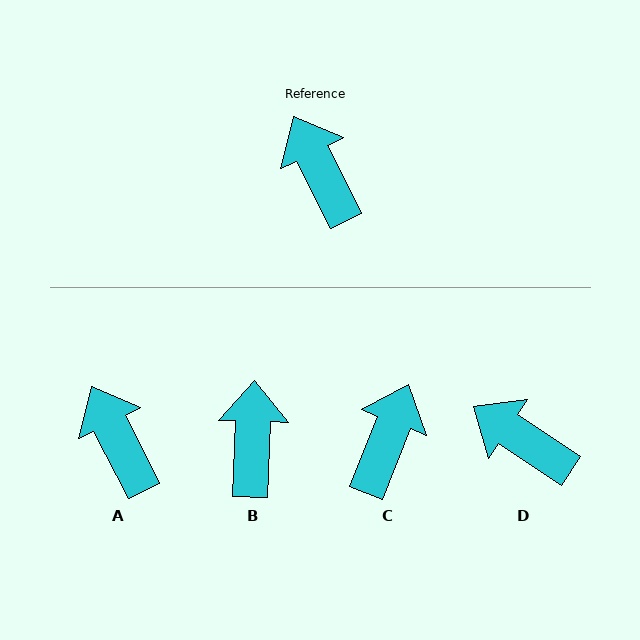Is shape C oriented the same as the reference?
No, it is off by about 48 degrees.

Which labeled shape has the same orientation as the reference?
A.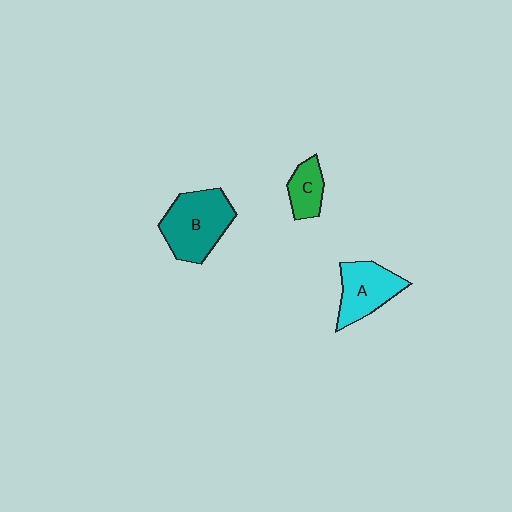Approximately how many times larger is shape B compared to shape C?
Approximately 2.2 times.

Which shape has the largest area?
Shape B (teal).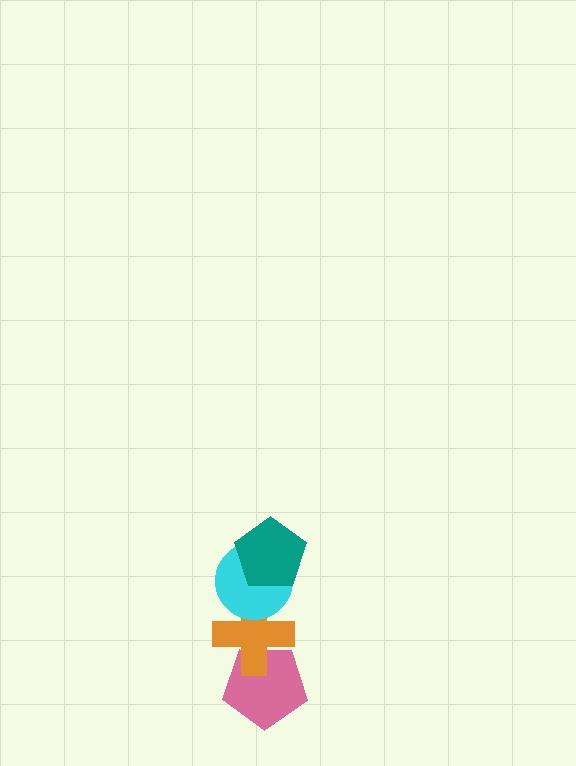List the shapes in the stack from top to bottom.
From top to bottom: the teal pentagon, the cyan circle, the orange cross, the pink pentagon.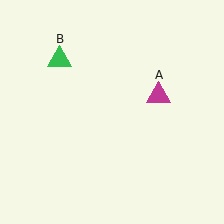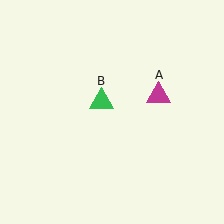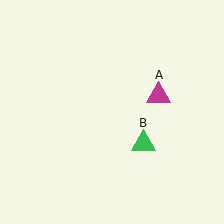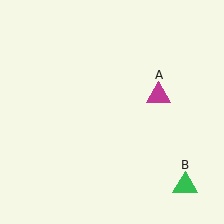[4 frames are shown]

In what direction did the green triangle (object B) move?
The green triangle (object B) moved down and to the right.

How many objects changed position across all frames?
1 object changed position: green triangle (object B).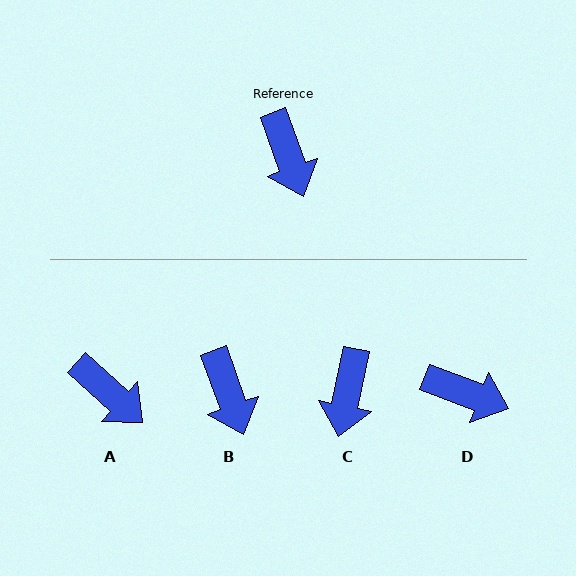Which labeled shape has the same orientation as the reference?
B.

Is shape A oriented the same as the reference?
No, it is off by about 28 degrees.